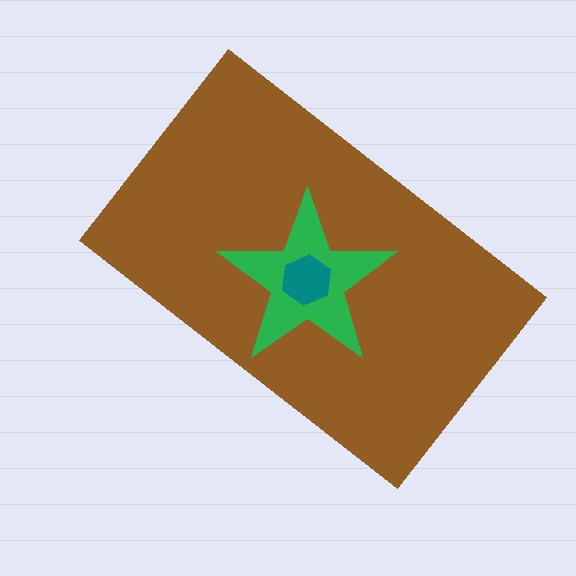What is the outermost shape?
The brown rectangle.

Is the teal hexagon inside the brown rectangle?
Yes.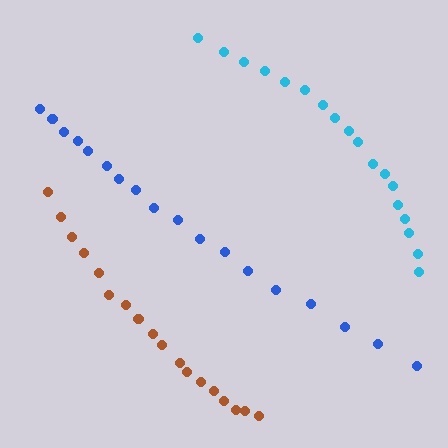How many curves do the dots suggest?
There are 3 distinct paths.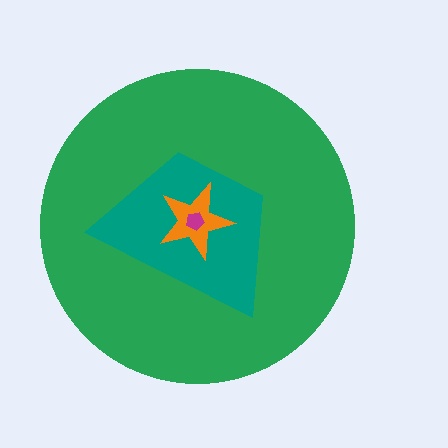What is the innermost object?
The magenta pentagon.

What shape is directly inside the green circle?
The teal trapezoid.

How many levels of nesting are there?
4.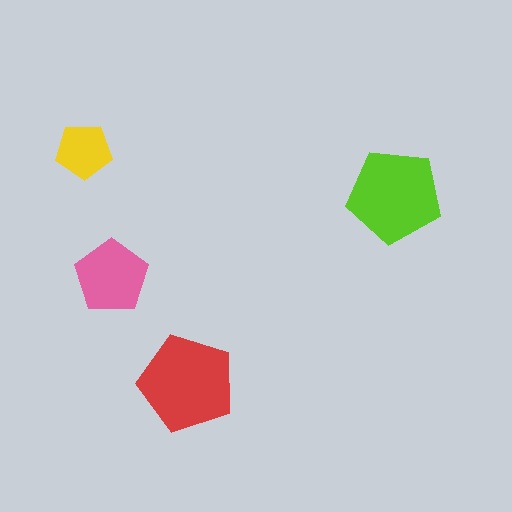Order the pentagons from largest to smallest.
the red one, the lime one, the pink one, the yellow one.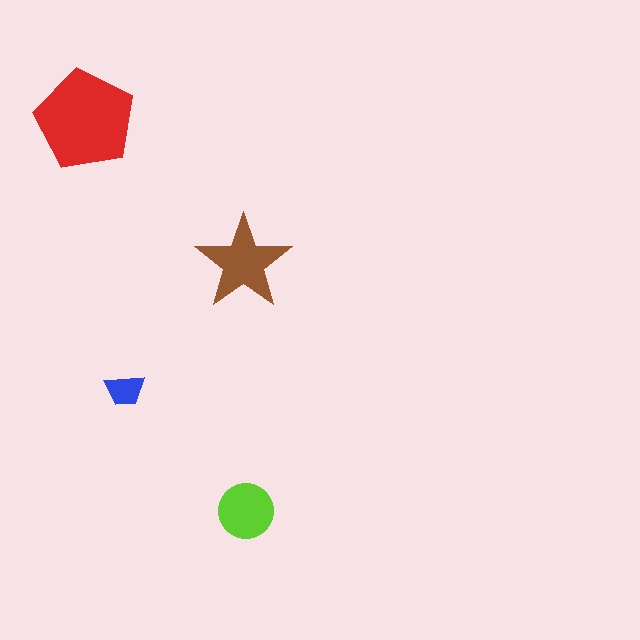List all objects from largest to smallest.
The red pentagon, the brown star, the lime circle, the blue trapezoid.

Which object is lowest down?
The lime circle is bottommost.